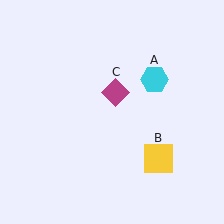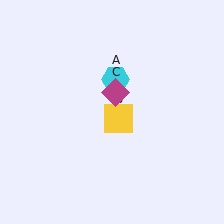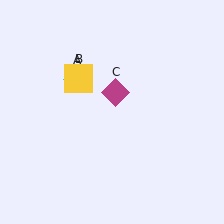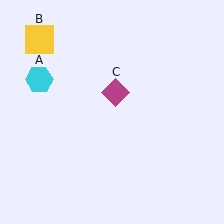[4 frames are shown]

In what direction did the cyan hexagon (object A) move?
The cyan hexagon (object A) moved left.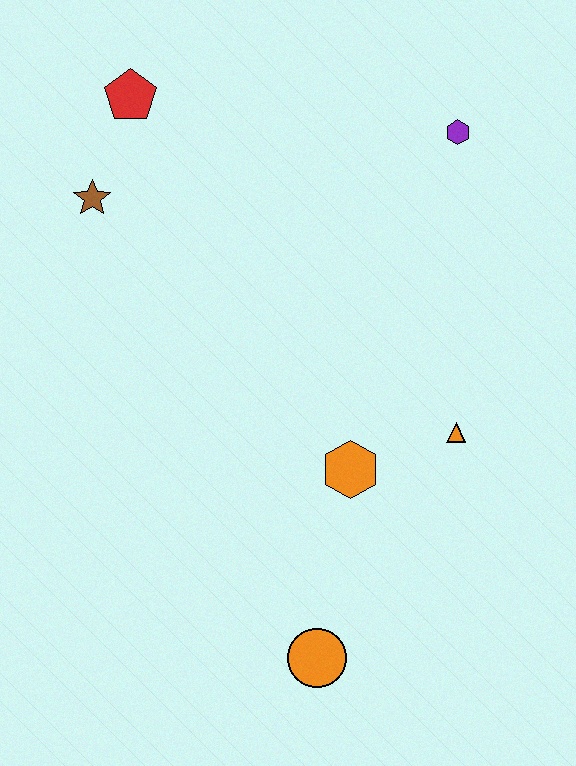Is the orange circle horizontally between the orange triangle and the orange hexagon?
No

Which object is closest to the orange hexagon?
The orange triangle is closest to the orange hexagon.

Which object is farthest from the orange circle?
The red pentagon is farthest from the orange circle.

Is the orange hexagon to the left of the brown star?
No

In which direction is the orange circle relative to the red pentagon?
The orange circle is below the red pentagon.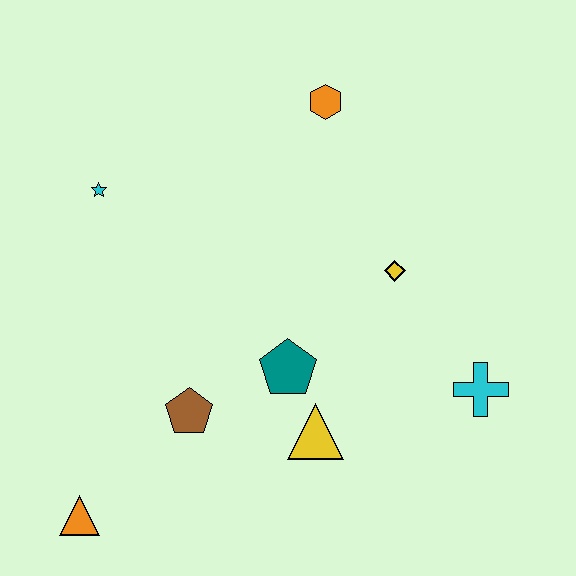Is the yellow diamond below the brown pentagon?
No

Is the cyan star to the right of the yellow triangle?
No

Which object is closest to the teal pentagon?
The yellow triangle is closest to the teal pentagon.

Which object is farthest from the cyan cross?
The cyan star is farthest from the cyan cross.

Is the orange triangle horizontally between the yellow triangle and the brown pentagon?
No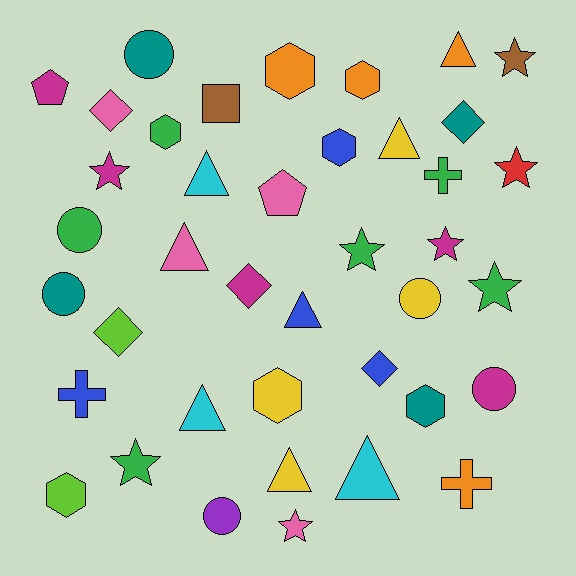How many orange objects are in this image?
There are 4 orange objects.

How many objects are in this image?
There are 40 objects.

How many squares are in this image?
There is 1 square.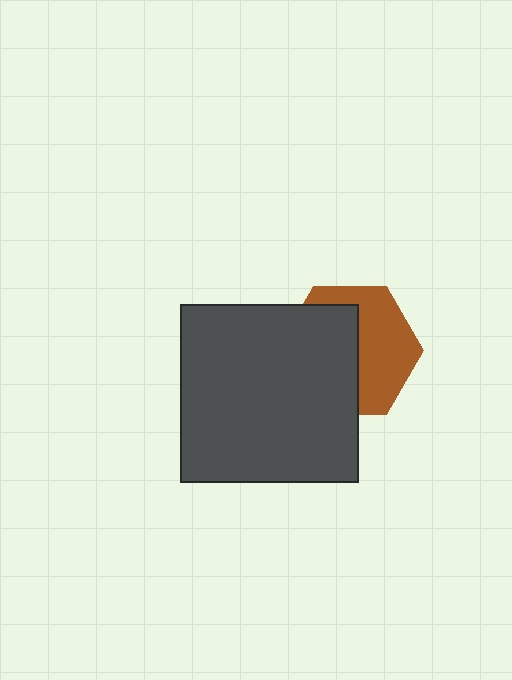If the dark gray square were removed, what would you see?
You would see the complete brown hexagon.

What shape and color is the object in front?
The object in front is a dark gray square.